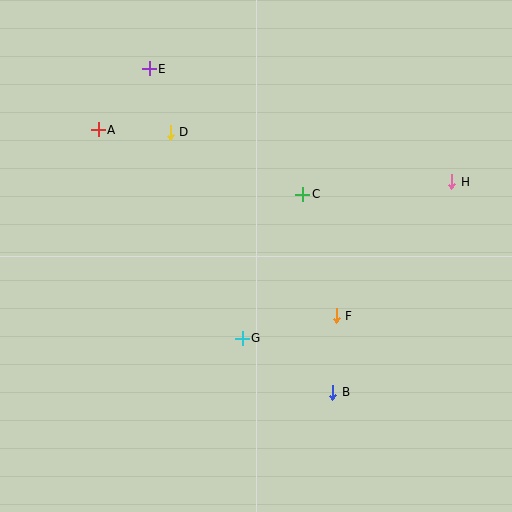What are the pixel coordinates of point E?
Point E is at (149, 69).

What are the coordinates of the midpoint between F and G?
The midpoint between F and G is at (289, 327).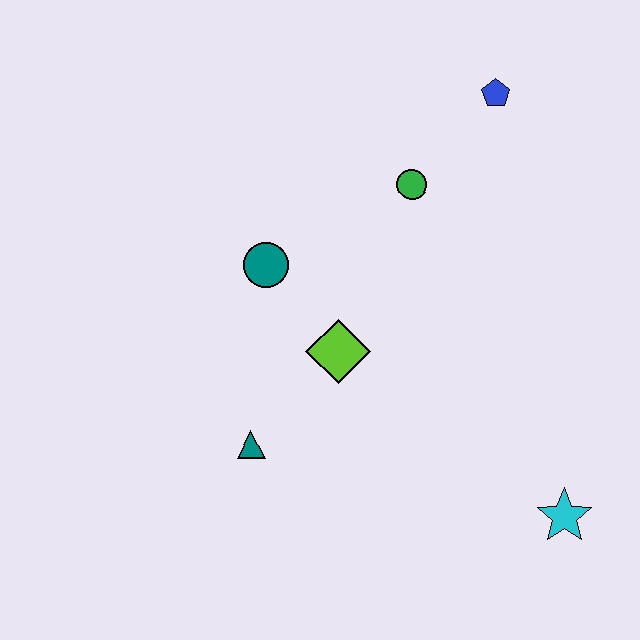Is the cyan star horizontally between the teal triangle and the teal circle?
No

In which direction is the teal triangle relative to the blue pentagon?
The teal triangle is below the blue pentagon.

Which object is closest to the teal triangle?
The lime diamond is closest to the teal triangle.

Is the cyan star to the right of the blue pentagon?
Yes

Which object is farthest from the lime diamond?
The blue pentagon is farthest from the lime diamond.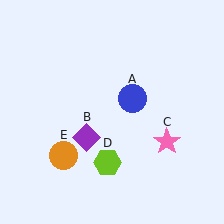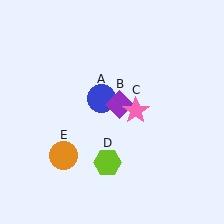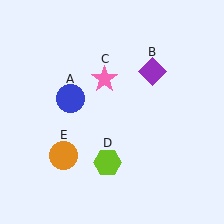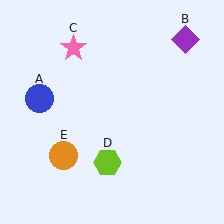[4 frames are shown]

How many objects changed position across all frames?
3 objects changed position: blue circle (object A), purple diamond (object B), pink star (object C).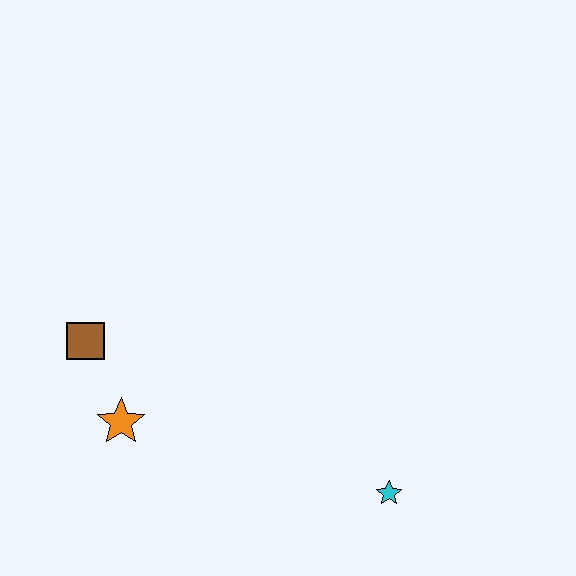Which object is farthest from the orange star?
The cyan star is farthest from the orange star.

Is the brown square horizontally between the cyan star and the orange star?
No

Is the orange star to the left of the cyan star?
Yes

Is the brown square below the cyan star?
No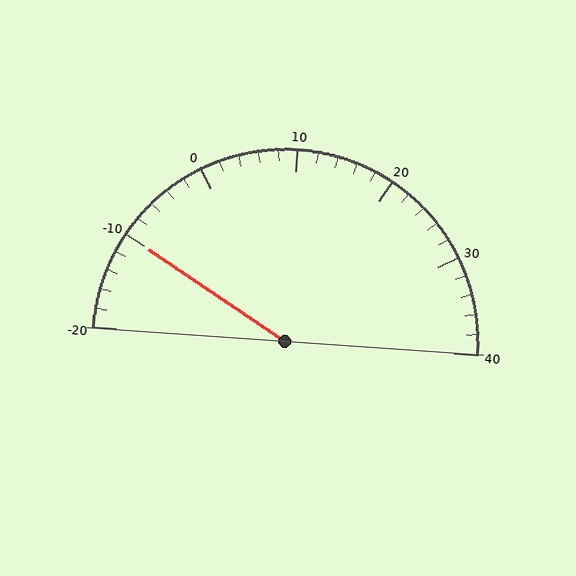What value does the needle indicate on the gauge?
The needle indicates approximately -10.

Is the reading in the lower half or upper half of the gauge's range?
The reading is in the lower half of the range (-20 to 40).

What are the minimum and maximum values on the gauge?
The gauge ranges from -20 to 40.